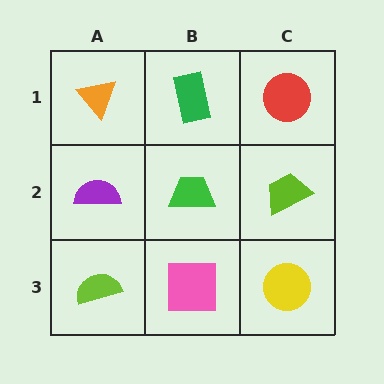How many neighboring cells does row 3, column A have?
2.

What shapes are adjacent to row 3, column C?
A lime trapezoid (row 2, column C), a pink square (row 3, column B).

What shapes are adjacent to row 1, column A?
A purple semicircle (row 2, column A), a green rectangle (row 1, column B).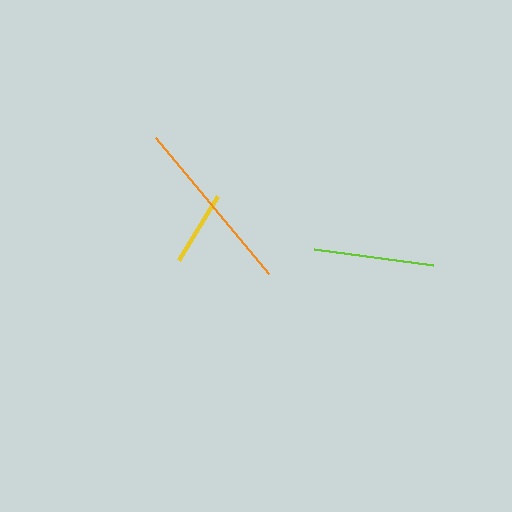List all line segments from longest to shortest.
From longest to shortest: orange, lime, yellow.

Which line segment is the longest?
The orange line is the longest at approximately 177 pixels.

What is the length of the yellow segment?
The yellow segment is approximately 75 pixels long.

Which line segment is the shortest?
The yellow line is the shortest at approximately 75 pixels.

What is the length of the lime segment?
The lime segment is approximately 120 pixels long.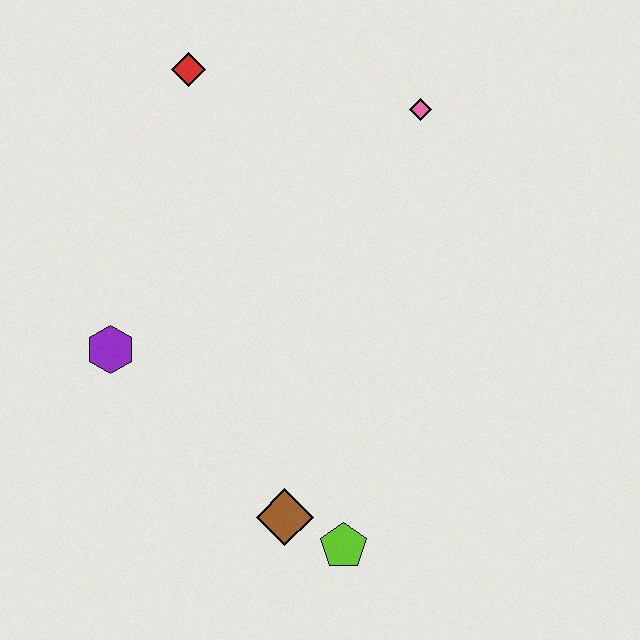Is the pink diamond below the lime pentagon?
No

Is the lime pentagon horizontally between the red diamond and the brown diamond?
No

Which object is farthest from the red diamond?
The lime pentagon is farthest from the red diamond.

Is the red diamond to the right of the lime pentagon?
No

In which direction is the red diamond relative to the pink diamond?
The red diamond is to the left of the pink diamond.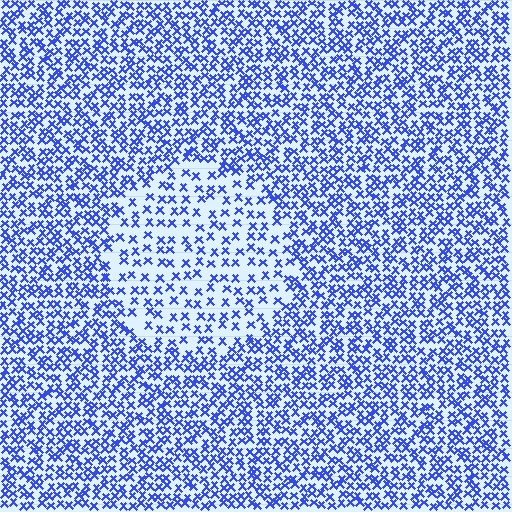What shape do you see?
I see a circle.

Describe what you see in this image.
The image contains small blue elements arranged at two different densities. A circle-shaped region is visible where the elements are less densely packed than the surrounding area.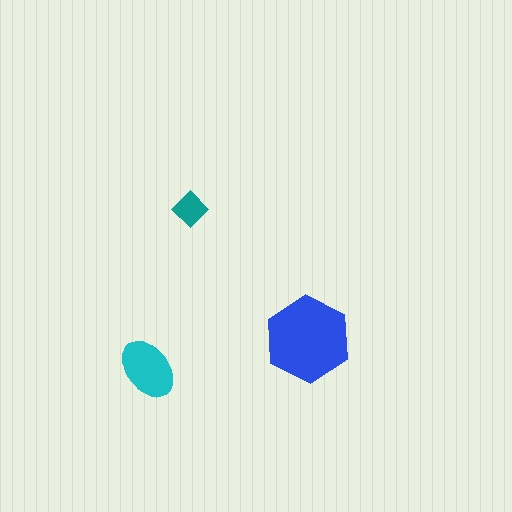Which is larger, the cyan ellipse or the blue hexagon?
The blue hexagon.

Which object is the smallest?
The teal diamond.